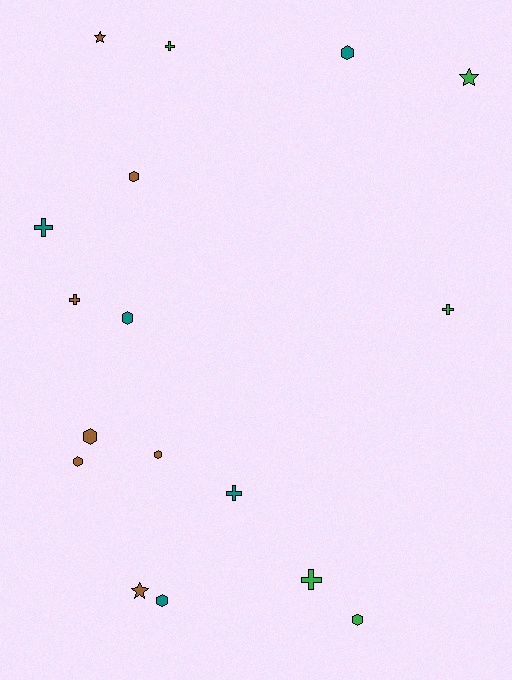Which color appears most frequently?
Brown, with 7 objects.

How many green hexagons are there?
There is 1 green hexagon.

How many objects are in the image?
There are 17 objects.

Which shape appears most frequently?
Hexagon, with 8 objects.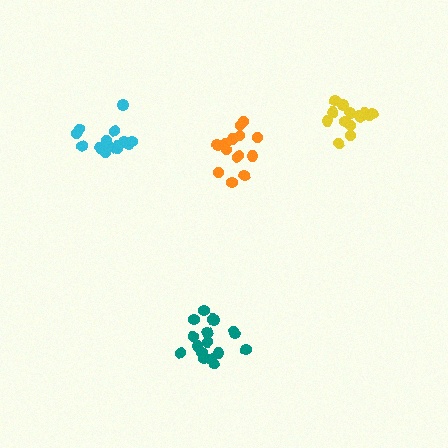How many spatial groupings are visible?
There are 4 spatial groupings.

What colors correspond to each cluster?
The clusters are colored: cyan, orange, teal, yellow.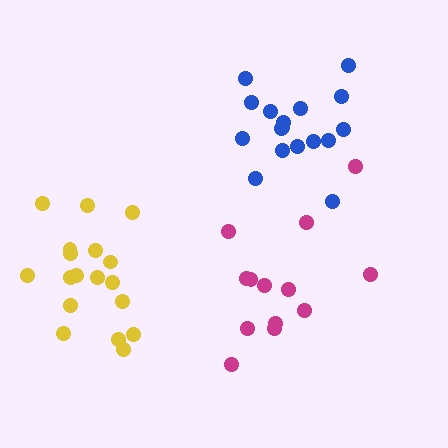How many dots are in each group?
Group 1: 18 dots, Group 2: 13 dots, Group 3: 17 dots (48 total).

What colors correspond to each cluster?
The clusters are colored: yellow, magenta, blue.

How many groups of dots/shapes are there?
There are 3 groups.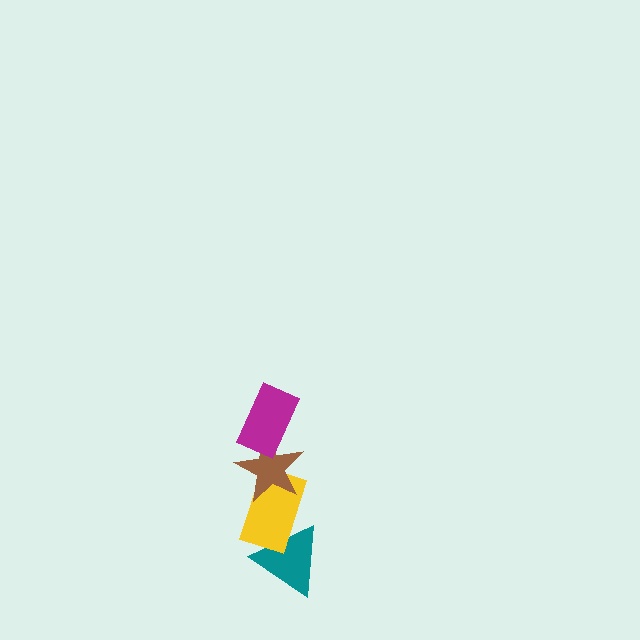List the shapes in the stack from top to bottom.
From top to bottom: the magenta rectangle, the brown star, the yellow rectangle, the teal triangle.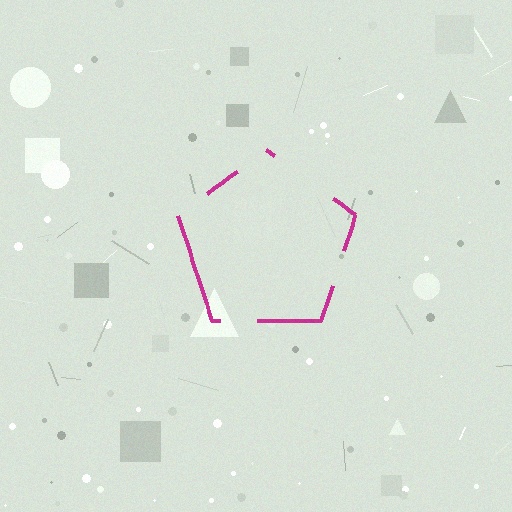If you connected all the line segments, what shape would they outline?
They would outline a pentagon.